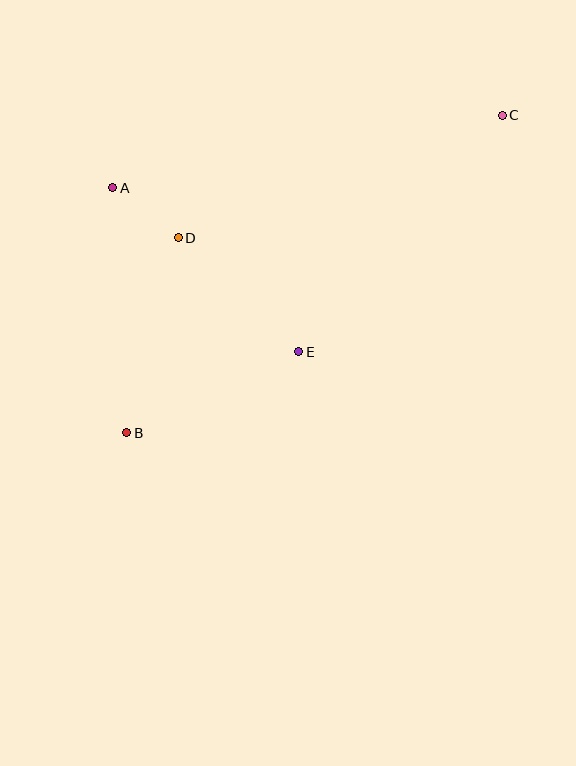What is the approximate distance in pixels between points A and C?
The distance between A and C is approximately 396 pixels.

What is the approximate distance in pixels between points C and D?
The distance between C and D is approximately 347 pixels.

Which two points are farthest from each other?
Points B and C are farthest from each other.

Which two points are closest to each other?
Points A and D are closest to each other.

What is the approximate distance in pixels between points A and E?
The distance between A and E is approximately 248 pixels.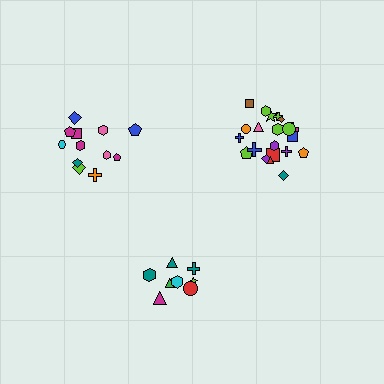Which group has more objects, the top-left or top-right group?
The top-right group.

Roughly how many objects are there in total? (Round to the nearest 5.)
Roughly 40 objects in total.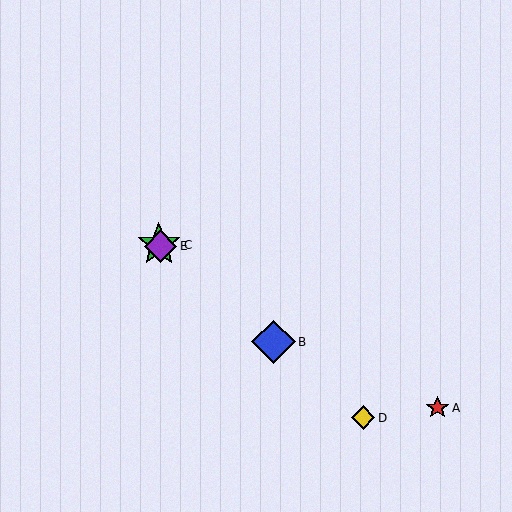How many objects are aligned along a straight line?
4 objects (B, C, D, E) are aligned along a straight line.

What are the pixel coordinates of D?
Object D is at (363, 418).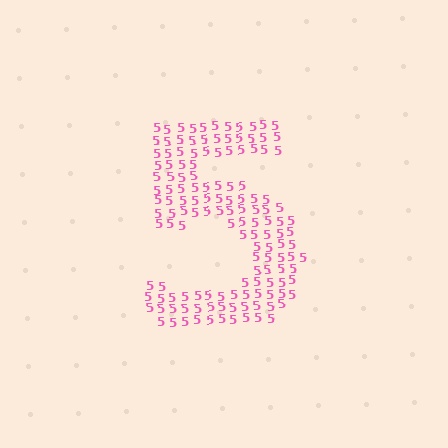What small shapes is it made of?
It is made of small digit 5's.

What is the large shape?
The large shape is the digit 5.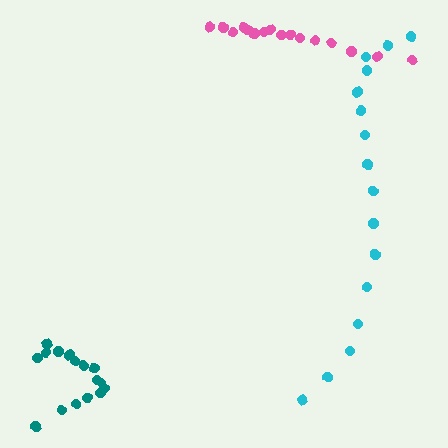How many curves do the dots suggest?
There are 3 distinct paths.